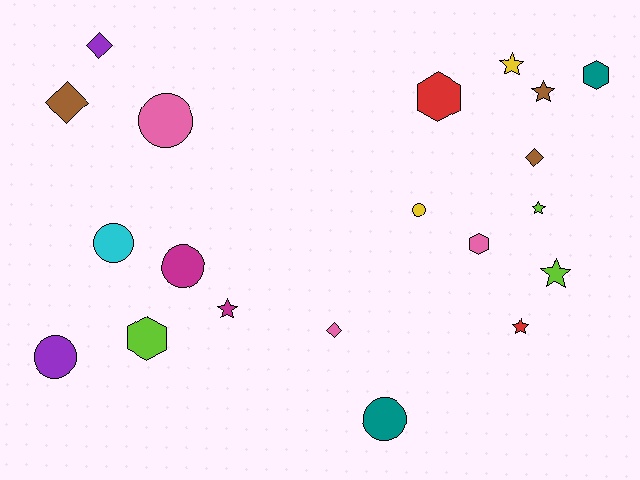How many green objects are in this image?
There are no green objects.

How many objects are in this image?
There are 20 objects.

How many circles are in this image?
There are 6 circles.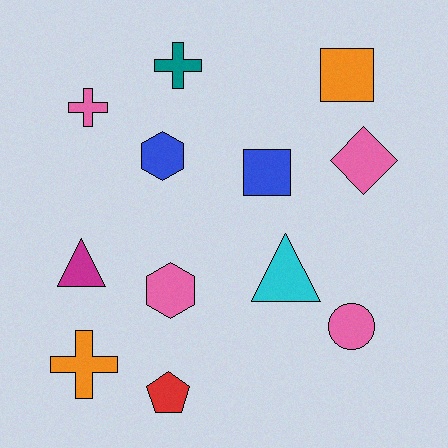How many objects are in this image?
There are 12 objects.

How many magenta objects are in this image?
There is 1 magenta object.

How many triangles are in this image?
There are 2 triangles.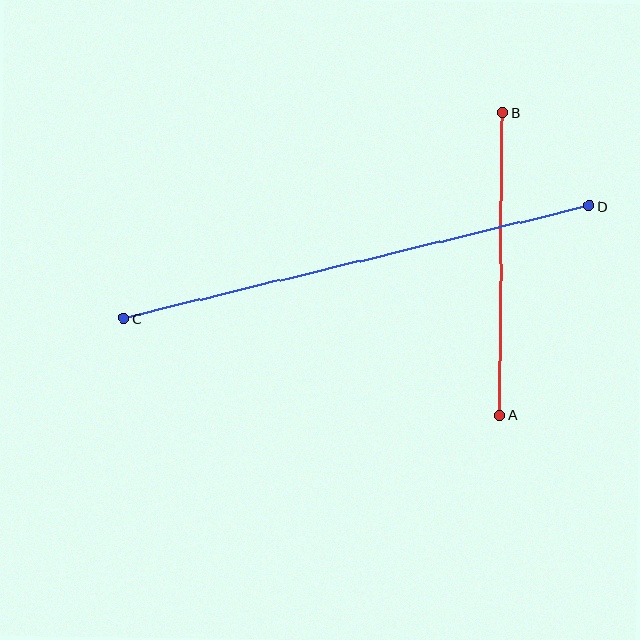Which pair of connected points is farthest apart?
Points C and D are farthest apart.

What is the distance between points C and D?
The distance is approximately 479 pixels.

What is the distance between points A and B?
The distance is approximately 302 pixels.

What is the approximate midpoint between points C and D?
The midpoint is at approximately (357, 262) pixels.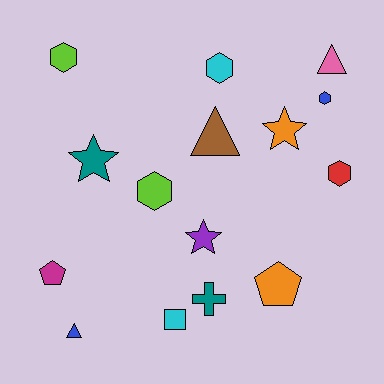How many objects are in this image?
There are 15 objects.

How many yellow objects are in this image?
There are no yellow objects.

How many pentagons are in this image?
There are 2 pentagons.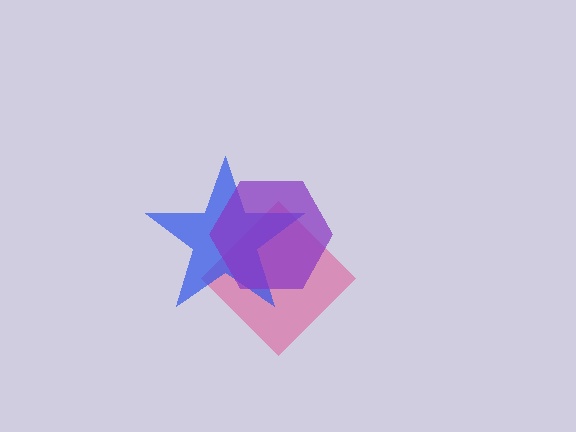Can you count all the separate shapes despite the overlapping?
Yes, there are 3 separate shapes.